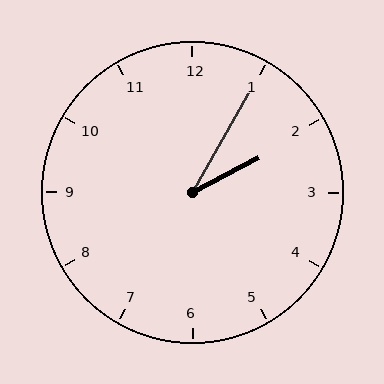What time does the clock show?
2:05.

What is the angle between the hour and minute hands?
Approximately 32 degrees.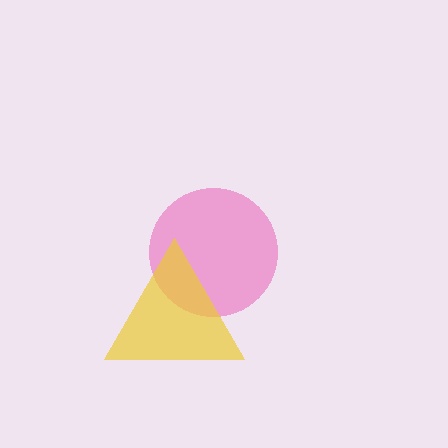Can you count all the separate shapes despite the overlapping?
Yes, there are 2 separate shapes.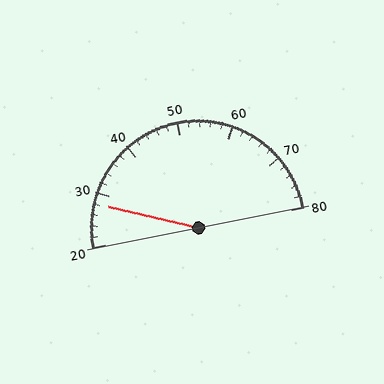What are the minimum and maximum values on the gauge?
The gauge ranges from 20 to 80.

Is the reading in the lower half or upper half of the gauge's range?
The reading is in the lower half of the range (20 to 80).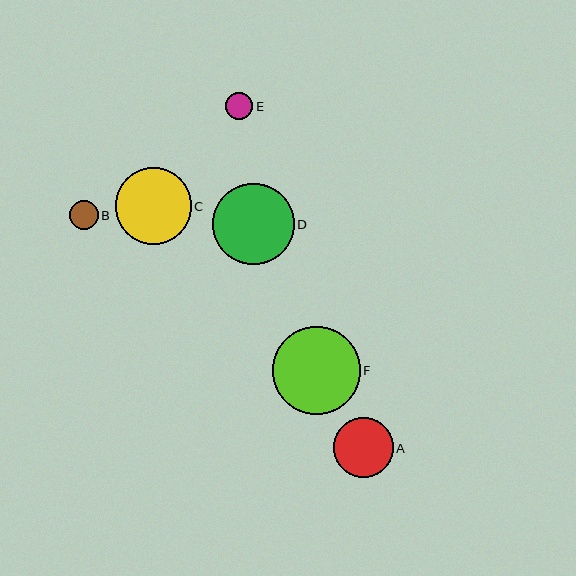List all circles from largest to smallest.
From largest to smallest: F, D, C, A, B, E.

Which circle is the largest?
Circle F is the largest with a size of approximately 87 pixels.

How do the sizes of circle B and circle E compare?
Circle B and circle E are approximately the same size.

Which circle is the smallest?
Circle E is the smallest with a size of approximately 27 pixels.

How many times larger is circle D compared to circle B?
Circle D is approximately 2.8 times the size of circle B.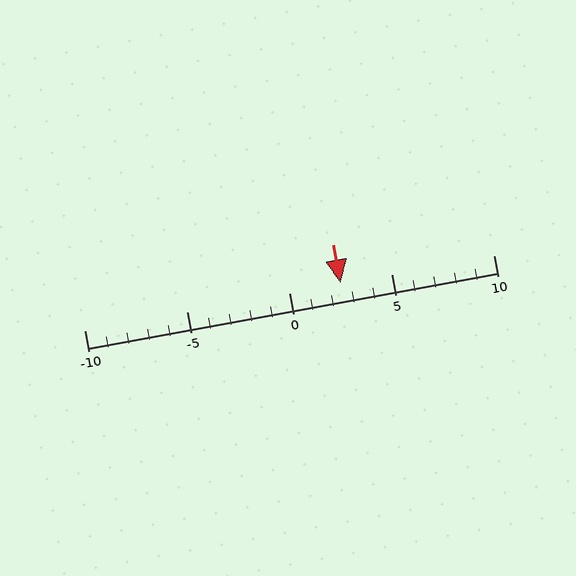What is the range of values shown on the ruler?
The ruler shows values from -10 to 10.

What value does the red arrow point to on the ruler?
The red arrow points to approximately 2.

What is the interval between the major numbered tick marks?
The major tick marks are spaced 5 units apart.